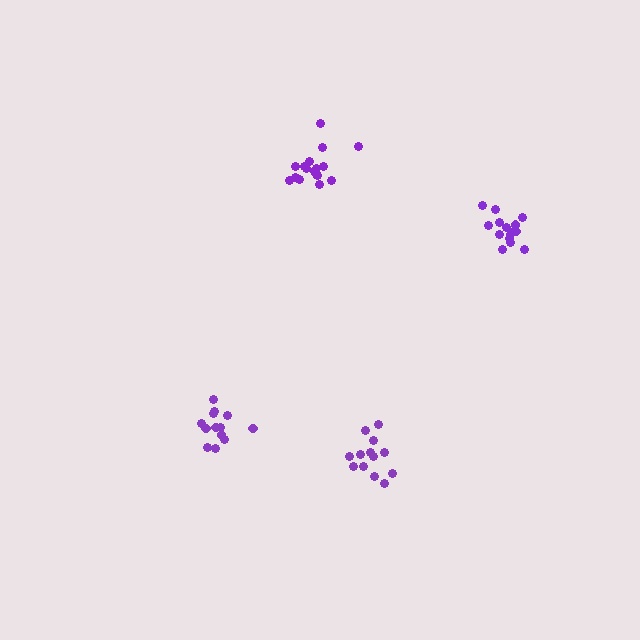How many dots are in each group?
Group 1: 17 dots, Group 2: 13 dots, Group 3: 13 dots, Group 4: 15 dots (58 total).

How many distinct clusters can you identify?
There are 4 distinct clusters.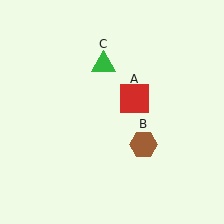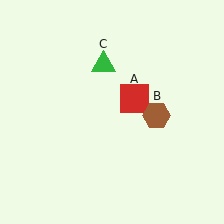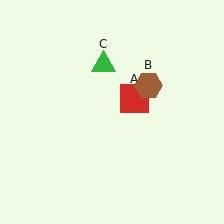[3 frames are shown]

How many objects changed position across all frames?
1 object changed position: brown hexagon (object B).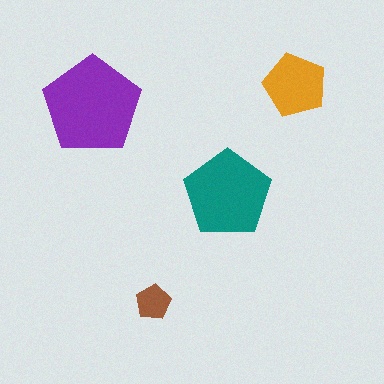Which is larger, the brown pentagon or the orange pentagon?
The orange one.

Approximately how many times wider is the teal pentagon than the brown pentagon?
About 2.5 times wider.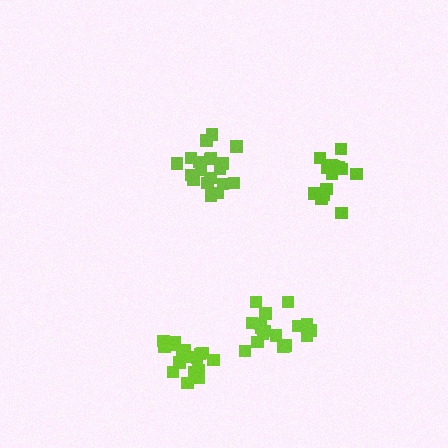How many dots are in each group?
Group 1: 14 dots, Group 2: 18 dots, Group 3: 17 dots, Group 4: 20 dots (69 total).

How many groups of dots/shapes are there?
There are 4 groups.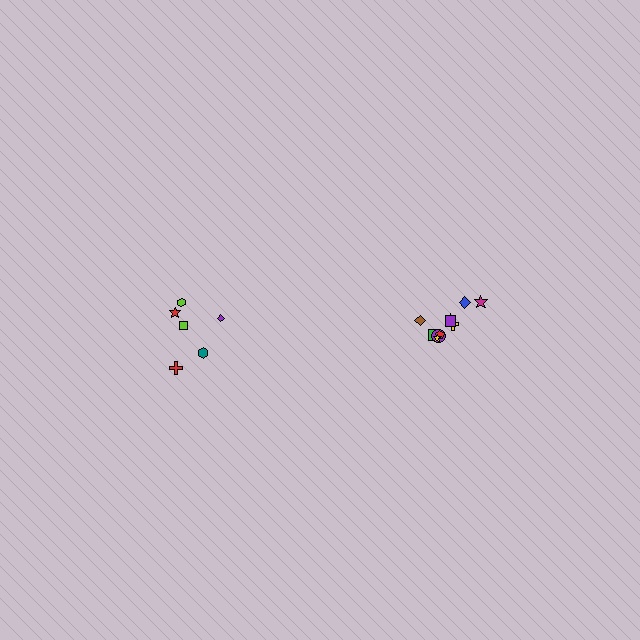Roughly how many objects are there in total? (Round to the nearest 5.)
Roughly 15 objects in total.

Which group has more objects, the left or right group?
The right group.